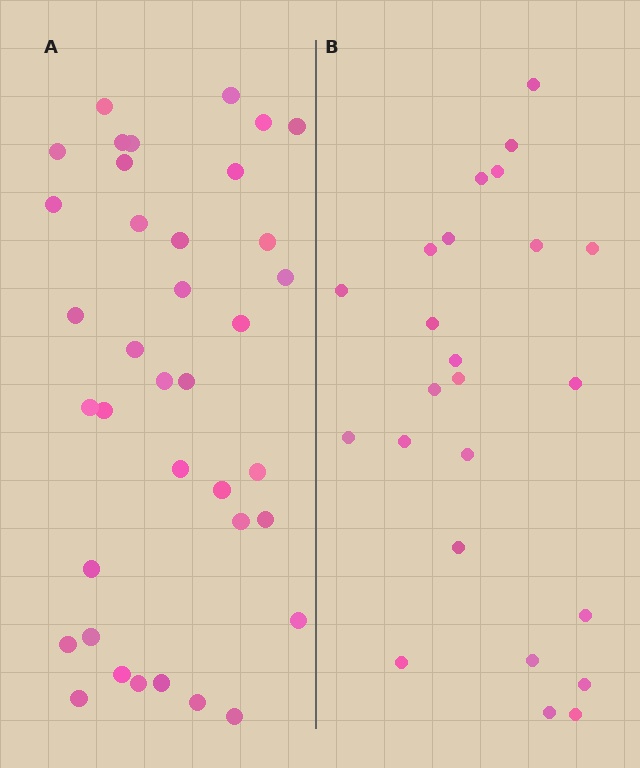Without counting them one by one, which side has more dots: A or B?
Region A (the left region) has more dots.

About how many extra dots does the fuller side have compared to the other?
Region A has approximately 15 more dots than region B.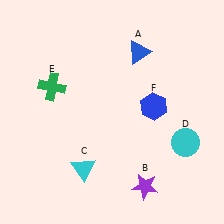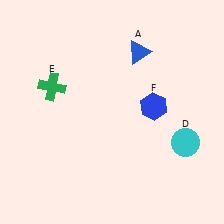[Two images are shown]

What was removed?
The purple star (B), the cyan triangle (C) were removed in Image 2.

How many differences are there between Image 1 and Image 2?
There are 2 differences between the two images.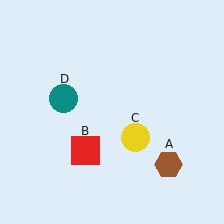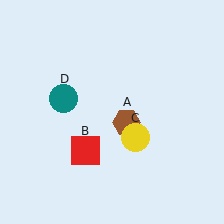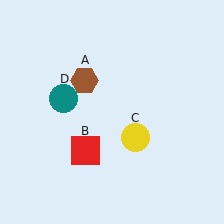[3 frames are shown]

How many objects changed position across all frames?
1 object changed position: brown hexagon (object A).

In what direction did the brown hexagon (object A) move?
The brown hexagon (object A) moved up and to the left.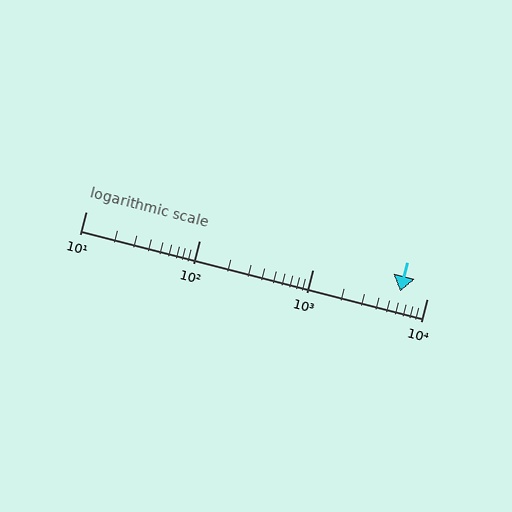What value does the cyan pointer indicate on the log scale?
The pointer indicates approximately 5800.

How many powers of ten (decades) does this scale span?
The scale spans 3 decades, from 10 to 10000.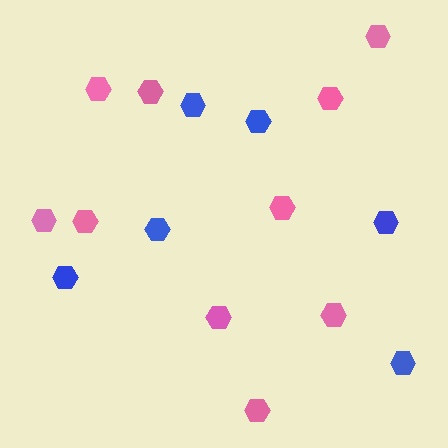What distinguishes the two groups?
There are 2 groups: one group of blue hexagons (6) and one group of pink hexagons (10).